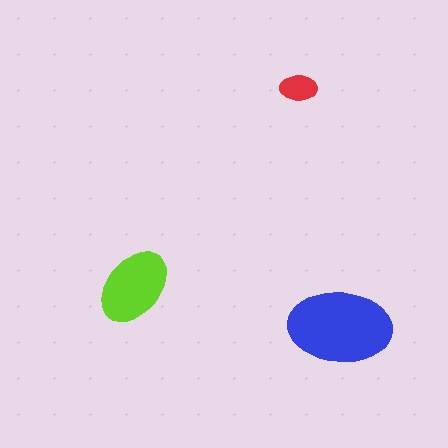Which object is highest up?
The red ellipse is topmost.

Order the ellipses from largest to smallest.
the blue one, the lime one, the red one.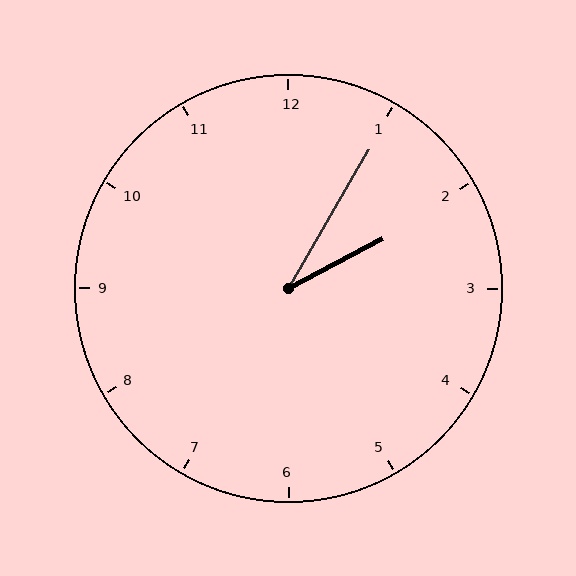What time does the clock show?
2:05.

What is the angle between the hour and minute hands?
Approximately 32 degrees.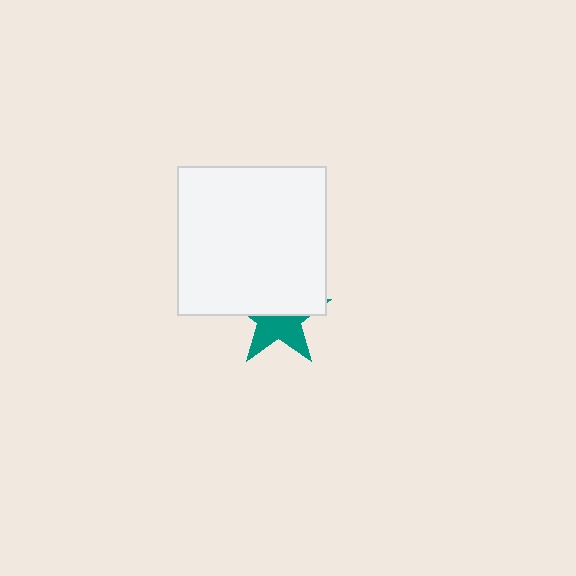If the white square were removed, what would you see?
You would see the complete teal star.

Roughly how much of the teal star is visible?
About half of it is visible (roughly 48%).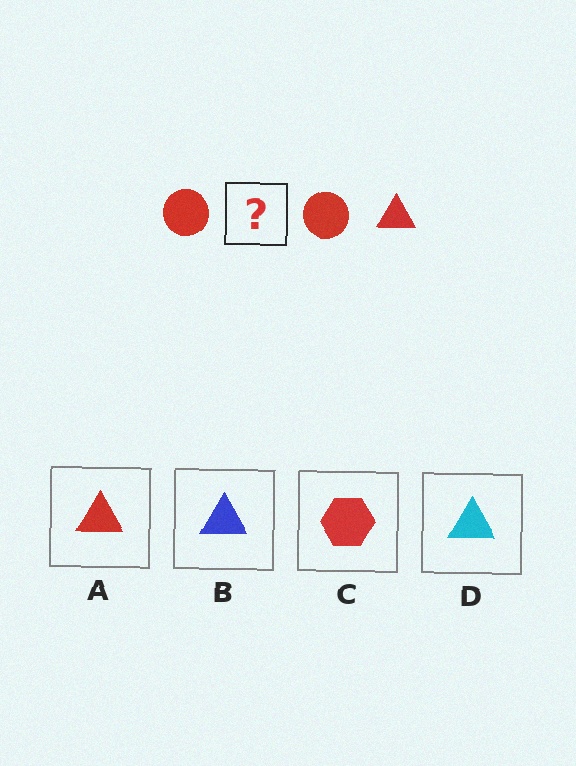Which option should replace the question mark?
Option A.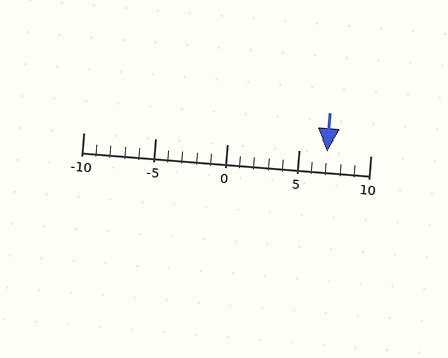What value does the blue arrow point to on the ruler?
The blue arrow points to approximately 7.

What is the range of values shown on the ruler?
The ruler shows values from -10 to 10.